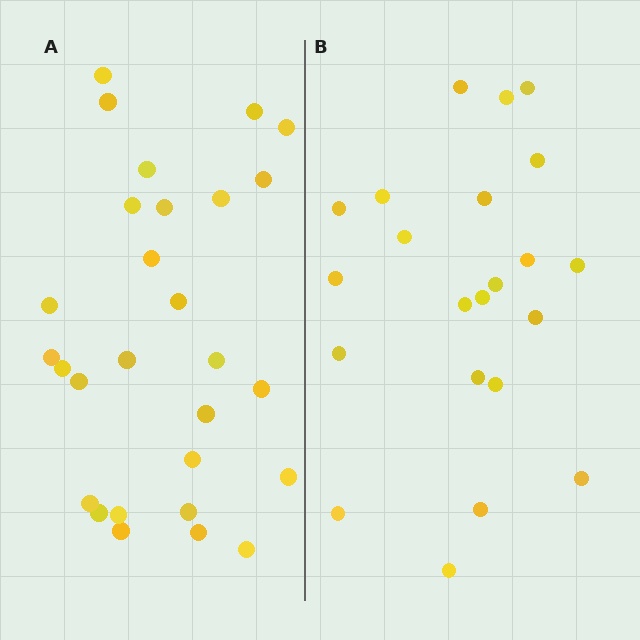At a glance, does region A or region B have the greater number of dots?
Region A (the left region) has more dots.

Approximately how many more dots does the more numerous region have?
Region A has about 6 more dots than region B.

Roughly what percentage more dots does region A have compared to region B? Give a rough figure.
About 25% more.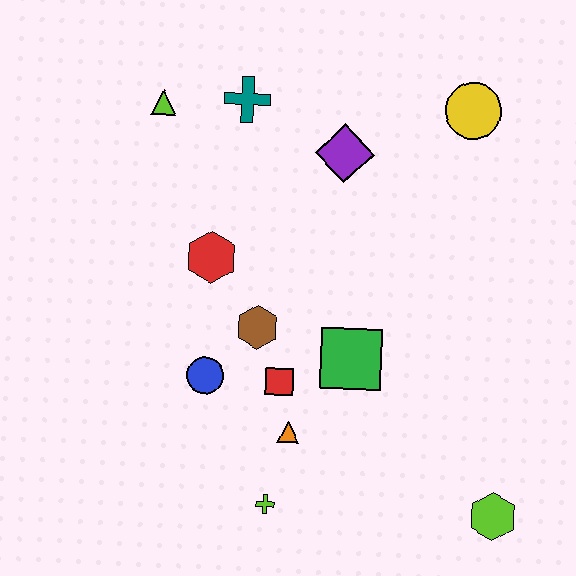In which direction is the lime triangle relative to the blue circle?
The lime triangle is above the blue circle.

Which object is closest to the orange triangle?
The red square is closest to the orange triangle.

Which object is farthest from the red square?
The yellow circle is farthest from the red square.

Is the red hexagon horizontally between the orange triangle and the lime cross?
No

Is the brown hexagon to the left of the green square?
Yes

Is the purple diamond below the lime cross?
No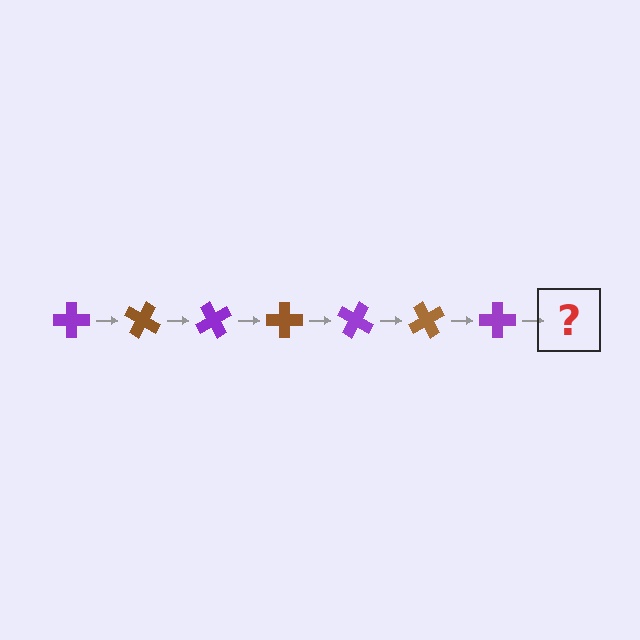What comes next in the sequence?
The next element should be a brown cross, rotated 210 degrees from the start.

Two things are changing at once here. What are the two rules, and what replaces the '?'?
The two rules are that it rotates 30 degrees each step and the color cycles through purple and brown. The '?' should be a brown cross, rotated 210 degrees from the start.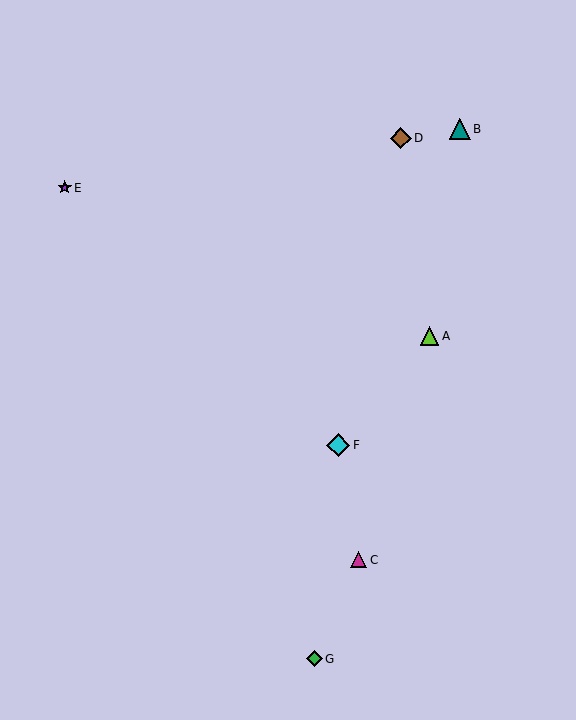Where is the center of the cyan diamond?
The center of the cyan diamond is at (338, 445).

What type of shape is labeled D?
Shape D is a brown diamond.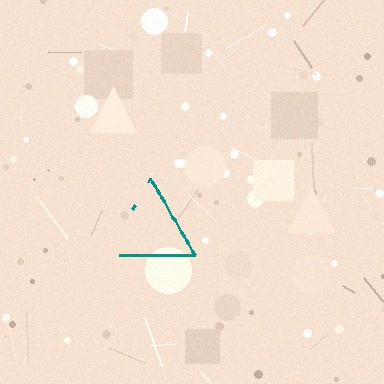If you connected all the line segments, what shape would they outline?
They would outline a triangle.